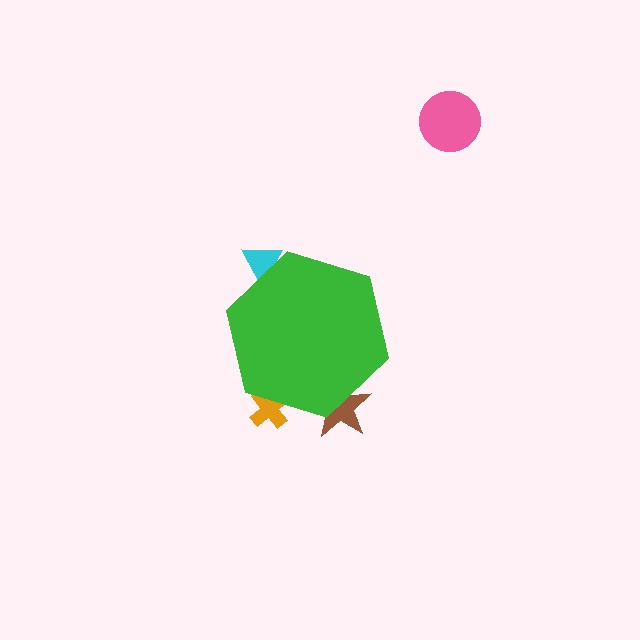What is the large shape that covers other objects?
A green hexagon.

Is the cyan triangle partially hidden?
Yes, the cyan triangle is partially hidden behind the green hexagon.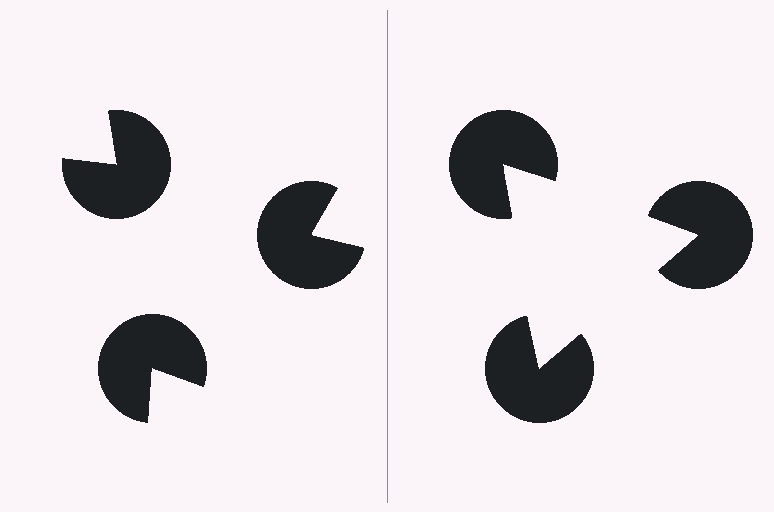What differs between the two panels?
The pac-man discs are positioned identically on both sides; only the wedge orientations differ. On the right they align to a triangle; on the left they are misaligned.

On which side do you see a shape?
An illusory triangle appears on the right side. On the left side the wedge cuts are rotated, so no coherent shape forms.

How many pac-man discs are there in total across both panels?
6 — 3 on each side.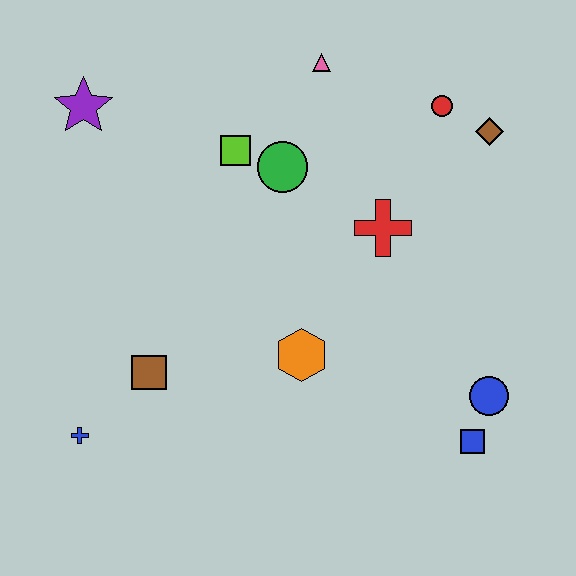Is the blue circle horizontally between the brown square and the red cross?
No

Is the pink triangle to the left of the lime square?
No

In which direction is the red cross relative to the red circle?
The red cross is below the red circle.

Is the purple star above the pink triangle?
No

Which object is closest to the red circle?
The brown diamond is closest to the red circle.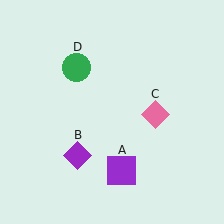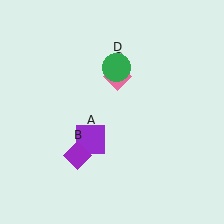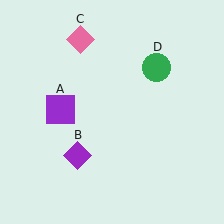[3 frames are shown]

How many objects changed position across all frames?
3 objects changed position: purple square (object A), pink diamond (object C), green circle (object D).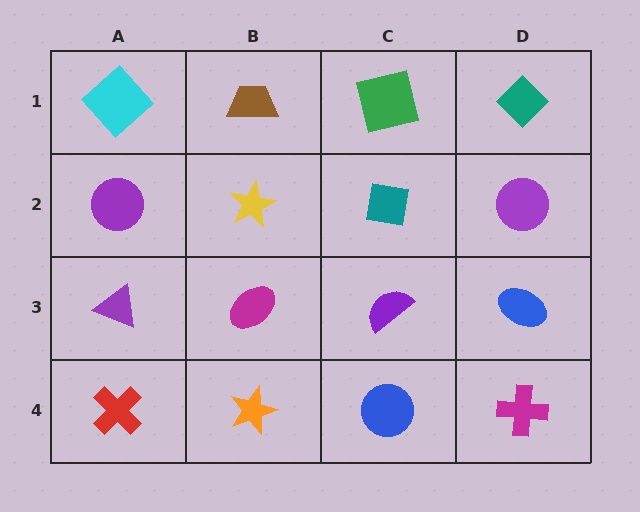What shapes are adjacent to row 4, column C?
A purple semicircle (row 3, column C), an orange star (row 4, column B), a magenta cross (row 4, column D).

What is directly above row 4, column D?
A blue ellipse.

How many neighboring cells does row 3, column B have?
4.